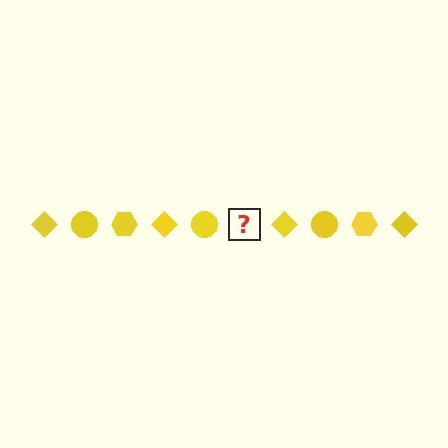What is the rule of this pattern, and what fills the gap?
The rule is that the pattern cycles through diamond, circle, hexagon shapes in yellow. The gap should be filled with a yellow hexagon.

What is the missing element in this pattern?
The missing element is a yellow hexagon.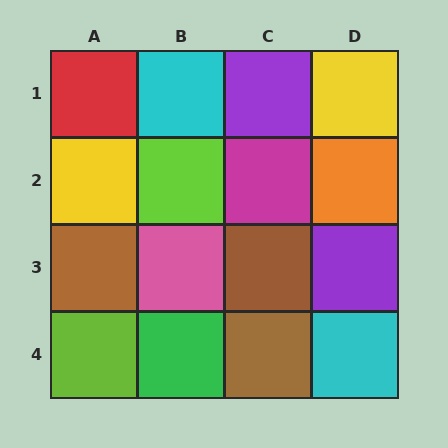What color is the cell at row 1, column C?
Purple.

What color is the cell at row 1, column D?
Yellow.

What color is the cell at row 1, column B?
Cyan.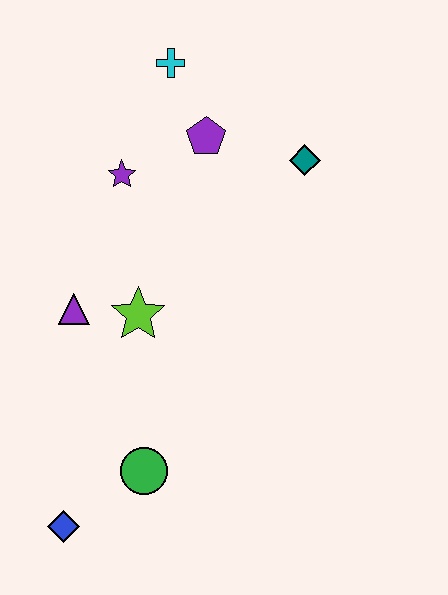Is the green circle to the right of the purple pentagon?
No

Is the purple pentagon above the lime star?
Yes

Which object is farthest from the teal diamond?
The blue diamond is farthest from the teal diamond.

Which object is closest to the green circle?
The blue diamond is closest to the green circle.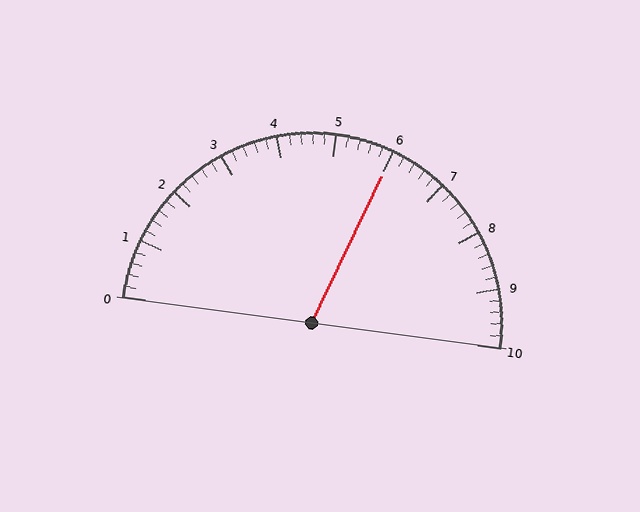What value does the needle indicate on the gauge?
The needle indicates approximately 6.0.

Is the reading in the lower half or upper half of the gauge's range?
The reading is in the upper half of the range (0 to 10).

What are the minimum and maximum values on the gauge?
The gauge ranges from 0 to 10.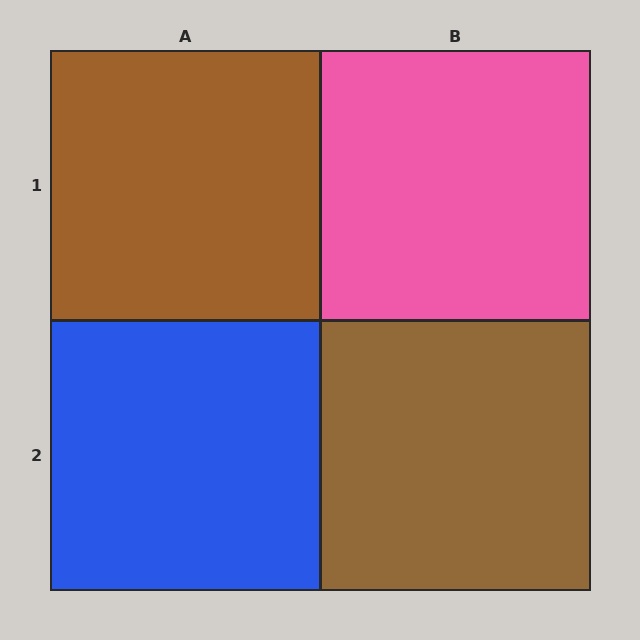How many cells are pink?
1 cell is pink.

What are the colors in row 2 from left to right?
Blue, brown.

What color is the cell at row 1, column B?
Pink.